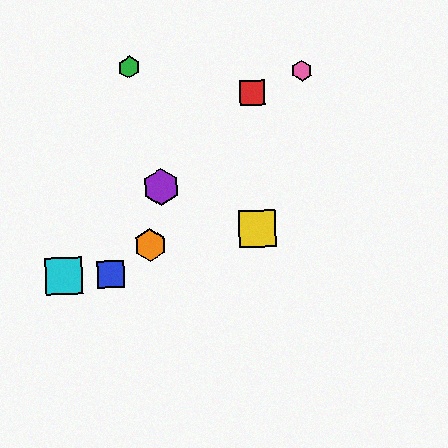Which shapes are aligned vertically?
The red square, the yellow square are aligned vertically.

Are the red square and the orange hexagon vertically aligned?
No, the red square is at x≈252 and the orange hexagon is at x≈150.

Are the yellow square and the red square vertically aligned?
Yes, both are at x≈257.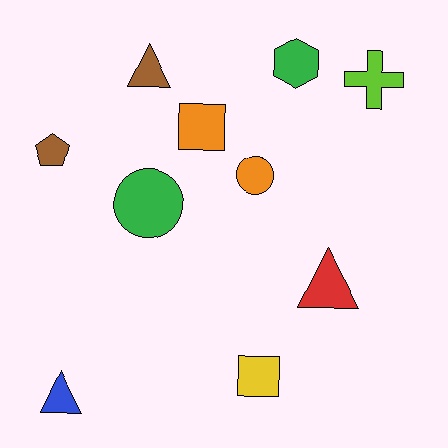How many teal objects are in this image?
There are no teal objects.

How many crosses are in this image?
There is 1 cross.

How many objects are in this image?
There are 10 objects.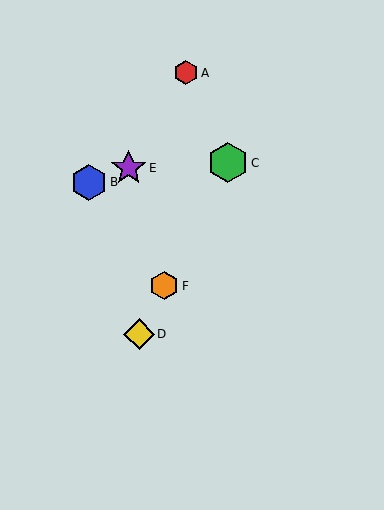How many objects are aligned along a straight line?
3 objects (C, D, F) are aligned along a straight line.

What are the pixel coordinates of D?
Object D is at (139, 334).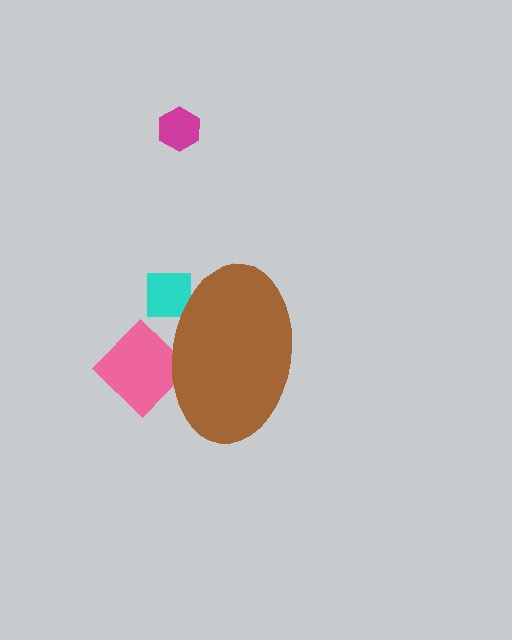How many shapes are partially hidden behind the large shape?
2 shapes are partially hidden.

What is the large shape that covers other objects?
A brown ellipse.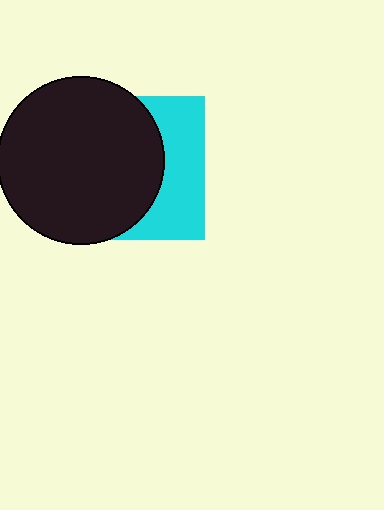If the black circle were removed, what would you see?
You would see the complete cyan square.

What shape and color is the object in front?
The object in front is a black circle.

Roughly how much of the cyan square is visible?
A small part of it is visible (roughly 37%).